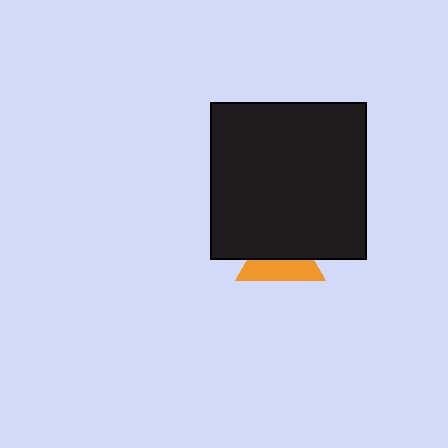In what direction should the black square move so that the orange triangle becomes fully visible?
The black square should move up. That is the shortest direction to clear the overlap and leave the orange triangle fully visible.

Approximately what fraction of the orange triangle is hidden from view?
Roughly 52% of the orange triangle is hidden behind the black square.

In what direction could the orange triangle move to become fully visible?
The orange triangle could move down. That would shift it out from behind the black square entirely.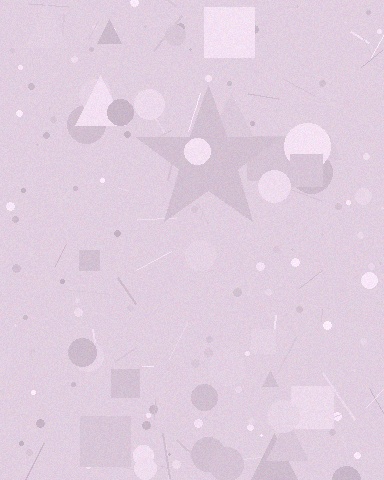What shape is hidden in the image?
A star is hidden in the image.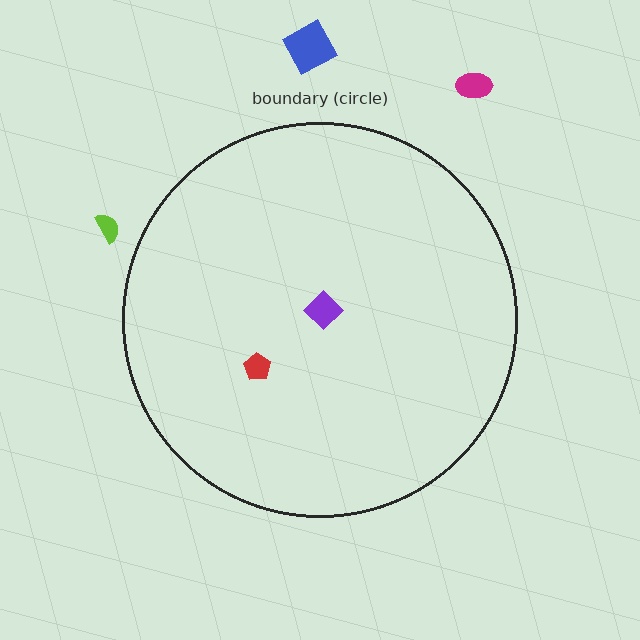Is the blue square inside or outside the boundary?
Outside.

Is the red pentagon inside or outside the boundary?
Inside.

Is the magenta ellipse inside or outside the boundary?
Outside.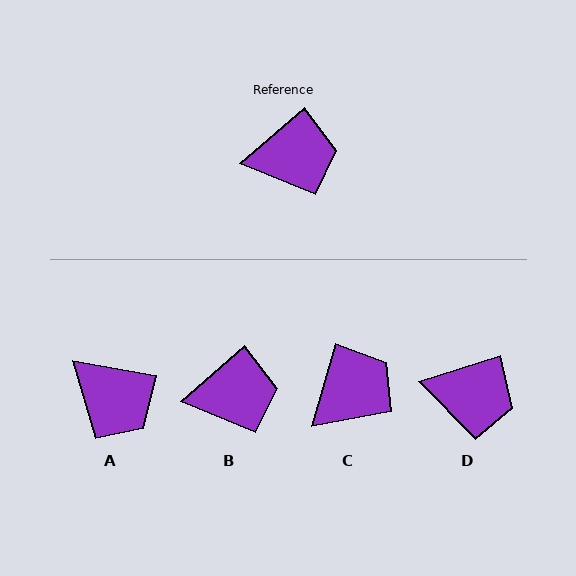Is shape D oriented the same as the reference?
No, it is off by about 24 degrees.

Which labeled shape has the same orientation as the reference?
B.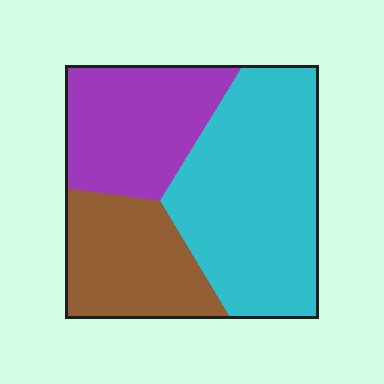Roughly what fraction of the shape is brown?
Brown covers around 25% of the shape.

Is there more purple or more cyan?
Cyan.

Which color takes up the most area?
Cyan, at roughly 45%.